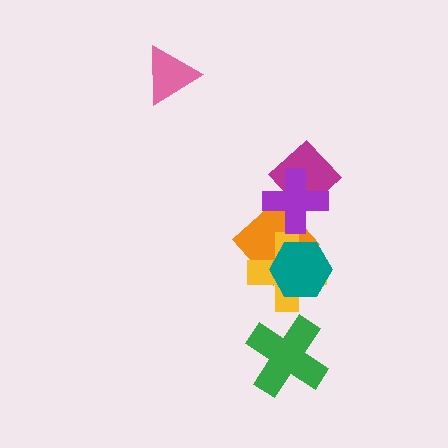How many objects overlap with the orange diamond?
3 objects overlap with the orange diamond.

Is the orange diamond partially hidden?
Yes, it is partially covered by another shape.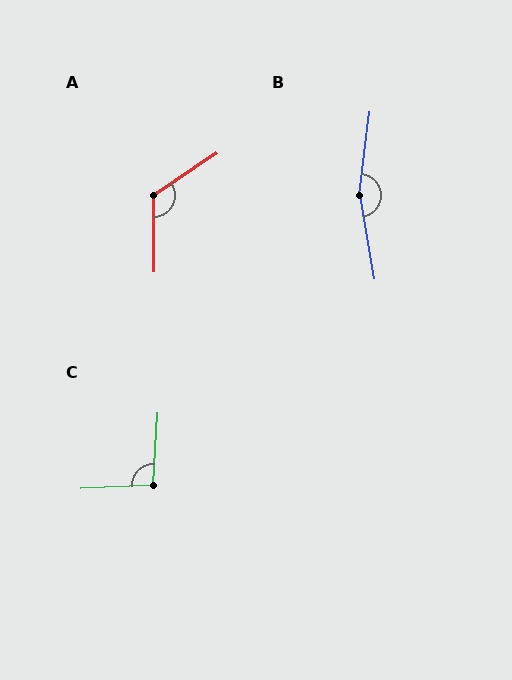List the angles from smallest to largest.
C (97°), A (123°), B (163°).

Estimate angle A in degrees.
Approximately 123 degrees.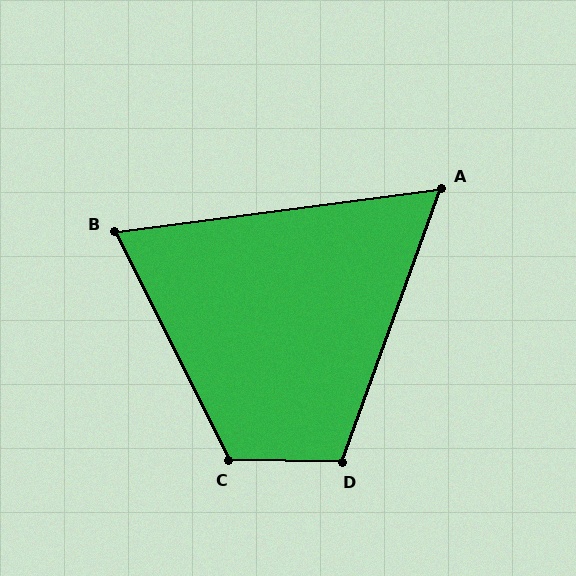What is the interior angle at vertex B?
Approximately 71 degrees (acute).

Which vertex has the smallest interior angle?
A, at approximately 63 degrees.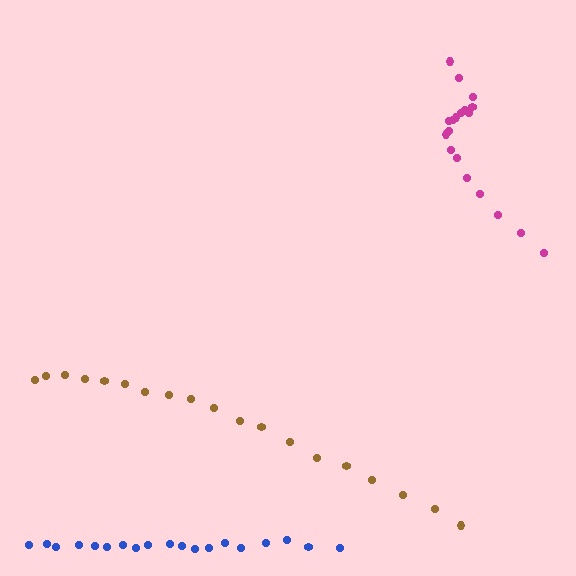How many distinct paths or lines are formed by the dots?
There are 3 distinct paths.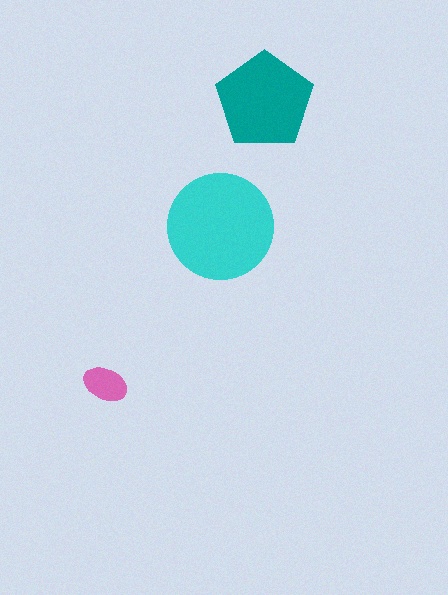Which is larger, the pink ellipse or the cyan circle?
The cyan circle.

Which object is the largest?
The cyan circle.